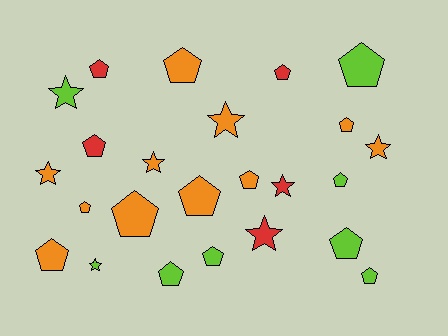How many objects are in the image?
There are 24 objects.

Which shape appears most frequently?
Pentagon, with 16 objects.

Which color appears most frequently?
Orange, with 11 objects.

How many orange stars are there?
There are 4 orange stars.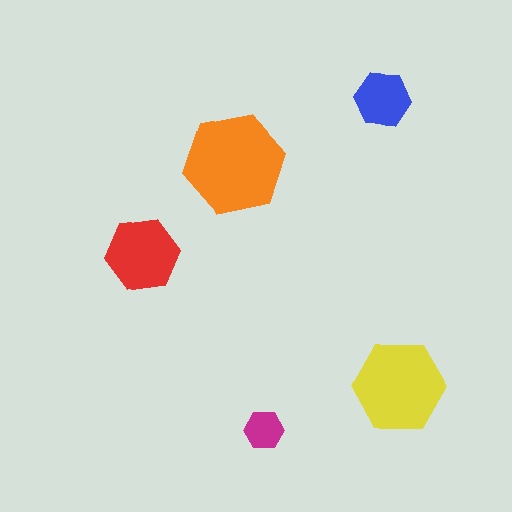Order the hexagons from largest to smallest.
the orange one, the yellow one, the red one, the blue one, the magenta one.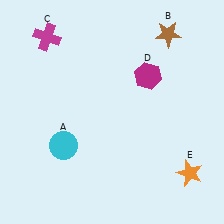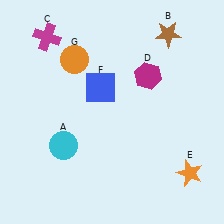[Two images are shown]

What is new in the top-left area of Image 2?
An orange circle (G) was added in the top-left area of Image 2.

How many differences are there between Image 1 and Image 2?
There are 2 differences between the two images.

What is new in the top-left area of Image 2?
A blue square (F) was added in the top-left area of Image 2.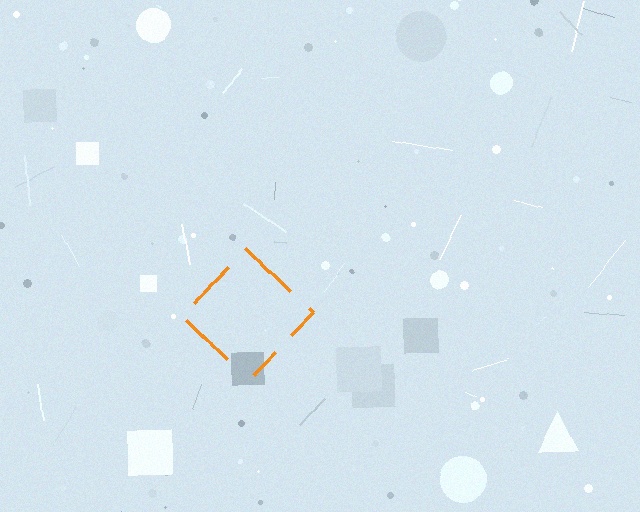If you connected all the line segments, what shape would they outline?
They would outline a diamond.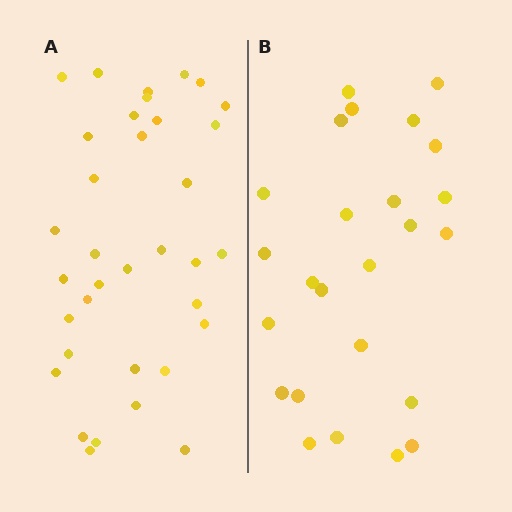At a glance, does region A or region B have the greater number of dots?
Region A (the left region) has more dots.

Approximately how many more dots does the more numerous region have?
Region A has roughly 10 or so more dots than region B.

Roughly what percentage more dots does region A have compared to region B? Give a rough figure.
About 40% more.